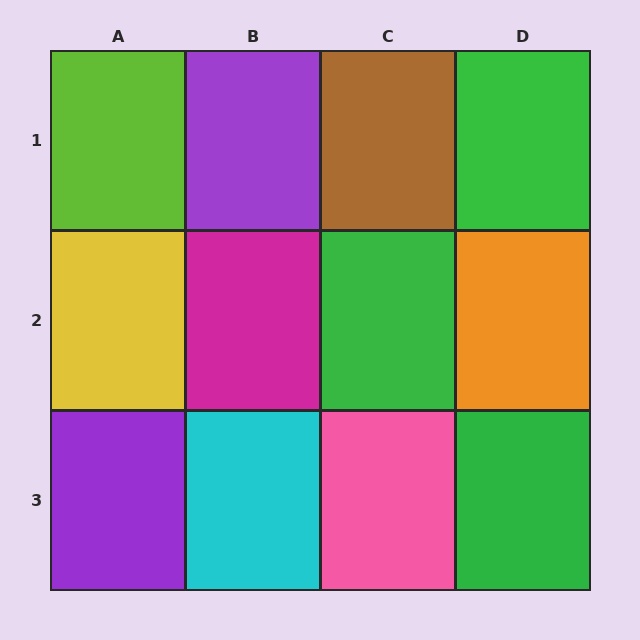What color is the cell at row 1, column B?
Purple.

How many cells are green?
3 cells are green.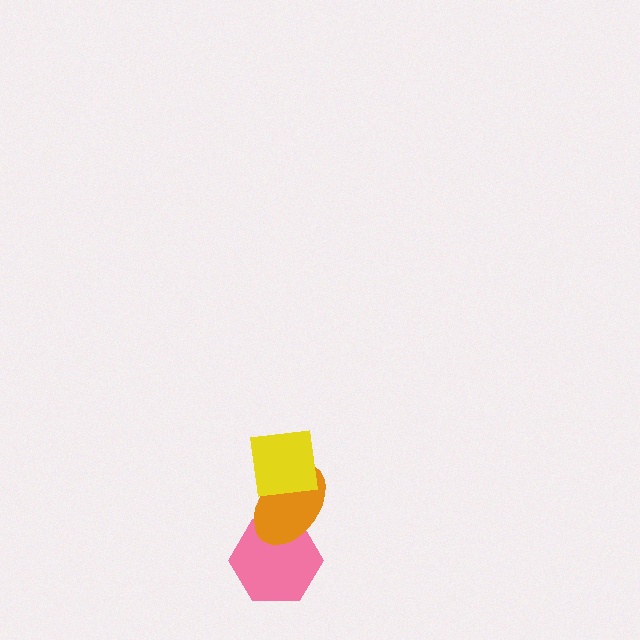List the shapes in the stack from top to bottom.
From top to bottom: the yellow square, the orange ellipse, the pink hexagon.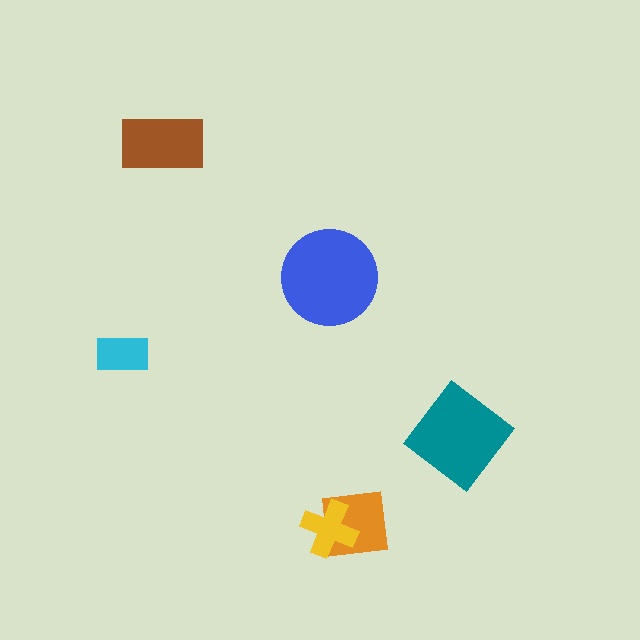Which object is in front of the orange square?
The yellow cross is in front of the orange square.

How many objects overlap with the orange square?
1 object overlaps with the orange square.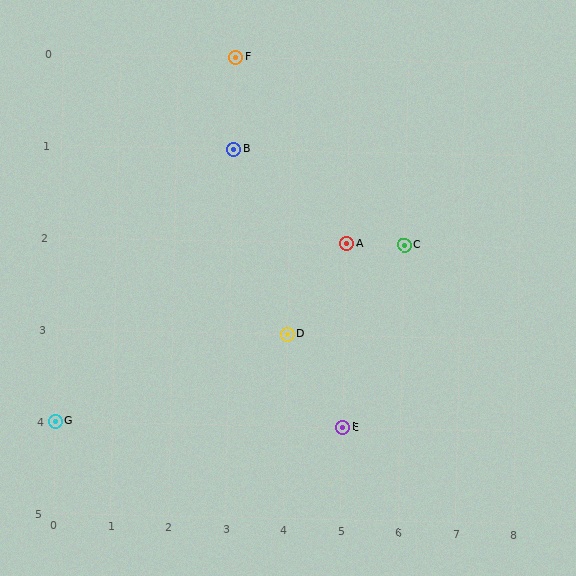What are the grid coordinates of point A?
Point A is at grid coordinates (5, 2).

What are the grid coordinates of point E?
Point E is at grid coordinates (5, 4).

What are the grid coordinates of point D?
Point D is at grid coordinates (4, 3).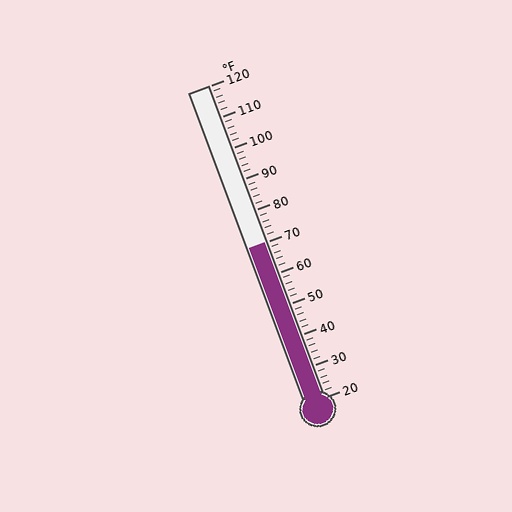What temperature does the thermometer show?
The thermometer shows approximately 70°F.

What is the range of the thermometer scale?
The thermometer scale ranges from 20°F to 120°F.